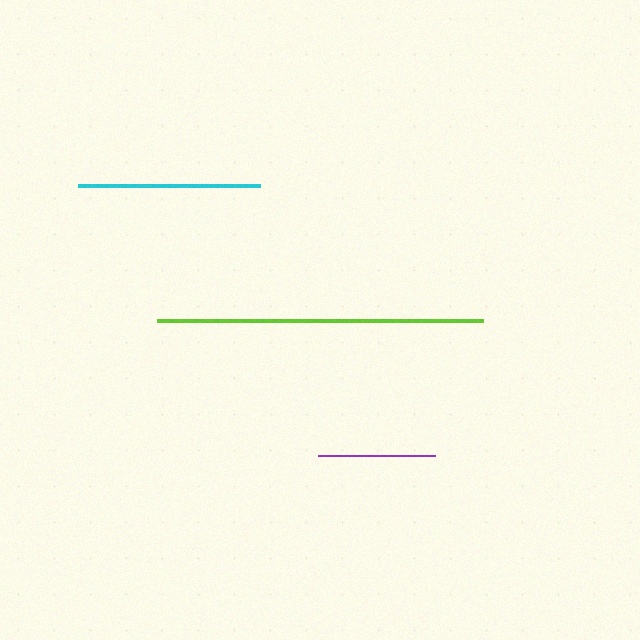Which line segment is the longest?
The lime line is the longest at approximately 326 pixels.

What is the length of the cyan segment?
The cyan segment is approximately 183 pixels long.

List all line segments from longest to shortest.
From longest to shortest: lime, cyan, purple.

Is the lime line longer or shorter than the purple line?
The lime line is longer than the purple line.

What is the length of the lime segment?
The lime segment is approximately 326 pixels long.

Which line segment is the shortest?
The purple line is the shortest at approximately 118 pixels.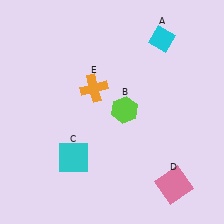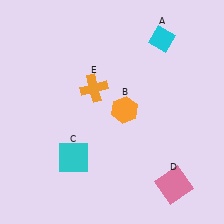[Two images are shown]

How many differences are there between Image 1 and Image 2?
There is 1 difference between the two images.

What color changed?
The hexagon (B) changed from lime in Image 1 to orange in Image 2.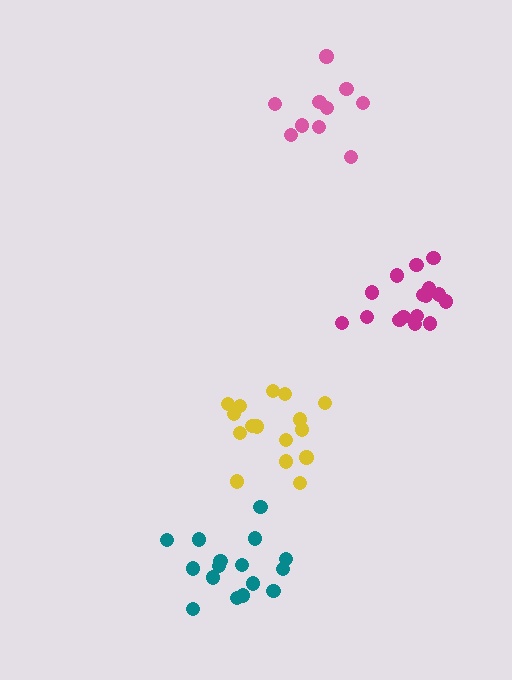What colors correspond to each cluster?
The clusters are colored: pink, yellow, magenta, teal.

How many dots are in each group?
Group 1: 10 dots, Group 2: 16 dots, Group 3: 16 dots, Group 4: 16 dots (58 total).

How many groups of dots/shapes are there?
There are 4 groups.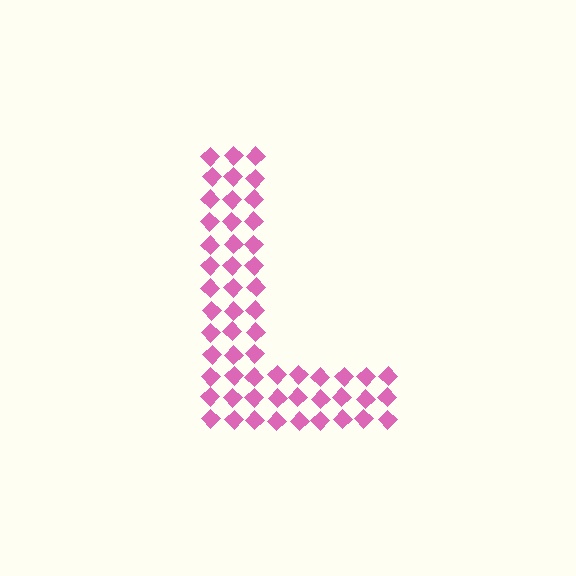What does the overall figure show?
The overall figure shows the letter L.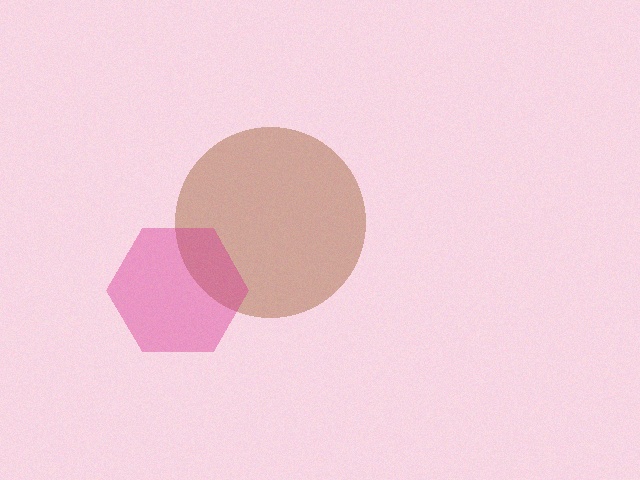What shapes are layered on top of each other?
The layered shapes are: a brown circle, a magenta hexagon.